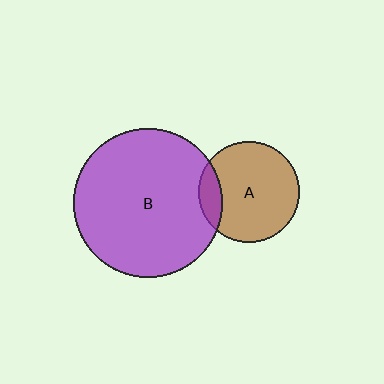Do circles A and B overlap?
Yes.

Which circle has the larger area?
Circle B (purple).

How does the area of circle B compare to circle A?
Approximately 2.2 times.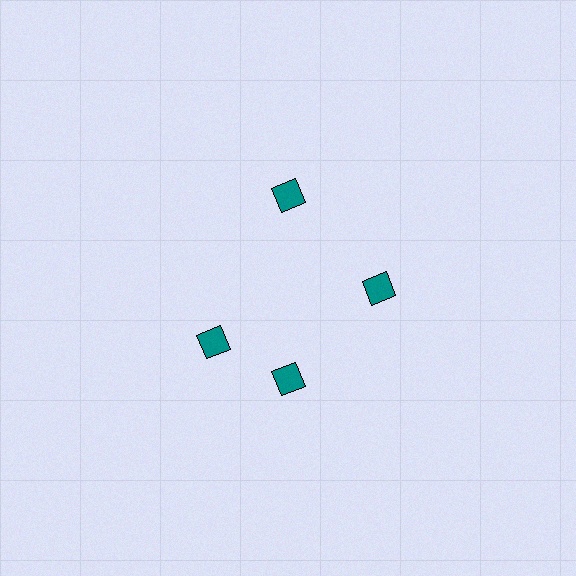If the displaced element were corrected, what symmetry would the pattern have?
It would have 4-fold rotational symmetry — the pattern would map onto itself every 90 degrees.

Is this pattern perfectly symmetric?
No. The 4 teal diamonds are arranged in a ring, but one element near the 9 o'clock position is rotated out of alignment along the ring, breaking the 4-fold rotational symmetry.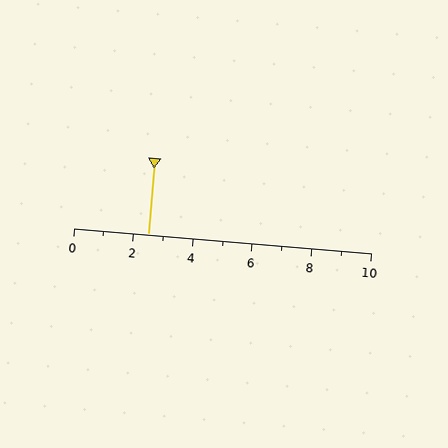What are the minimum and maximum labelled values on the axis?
The axis runs from 0 to 10.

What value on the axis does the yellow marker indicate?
The marker indicates approximately 2.5.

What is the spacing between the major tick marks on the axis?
The major ticks are spaced 2 apart.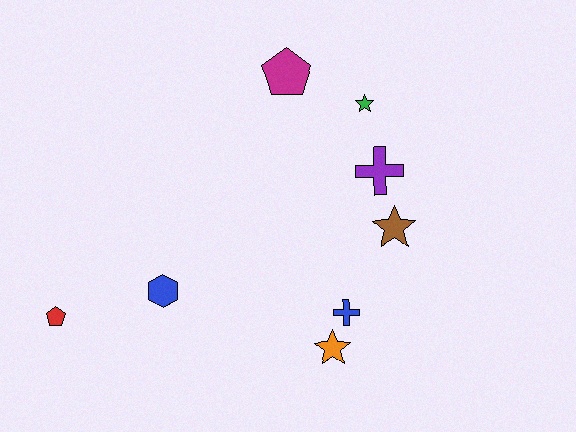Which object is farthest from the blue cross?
The red pentagon is farthest from the blue cross.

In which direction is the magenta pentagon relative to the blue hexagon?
The magenta pentagon is above the blue hexagon.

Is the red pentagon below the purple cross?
Yes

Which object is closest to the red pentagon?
The blue hexagon is closest to the red pentagon.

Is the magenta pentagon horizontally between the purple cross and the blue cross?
No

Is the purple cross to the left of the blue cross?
No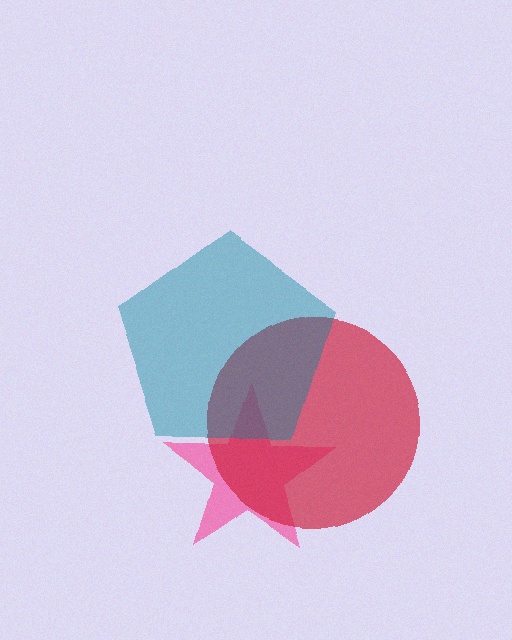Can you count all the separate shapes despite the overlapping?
Yes, there are 3 separate shapes.